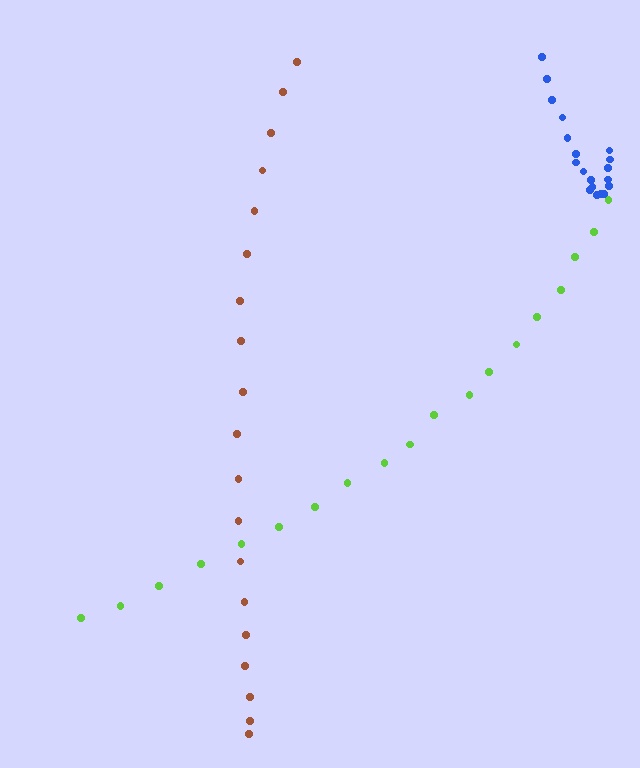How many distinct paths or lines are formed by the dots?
There are 3 distinct paths.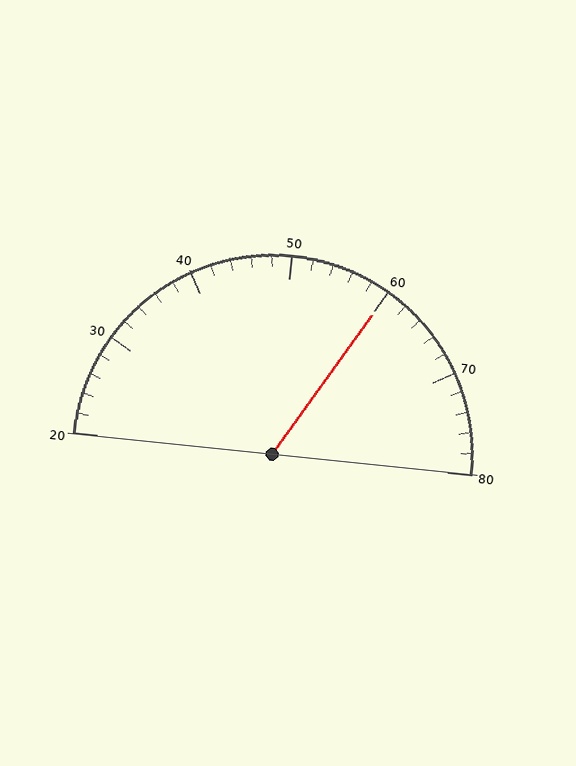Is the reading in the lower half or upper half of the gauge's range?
The reading is in the upper half of the range (20 to 80).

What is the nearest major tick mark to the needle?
The nearest major tick mark is 60.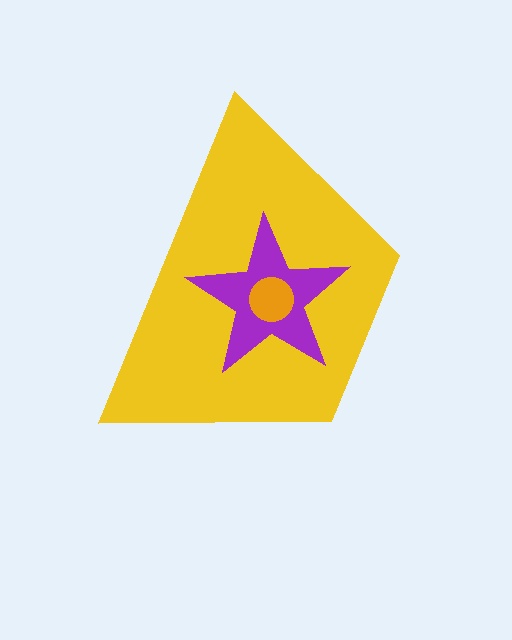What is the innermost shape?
The orange circle.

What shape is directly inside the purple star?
The orange circle.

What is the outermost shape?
The yellow trapezoid.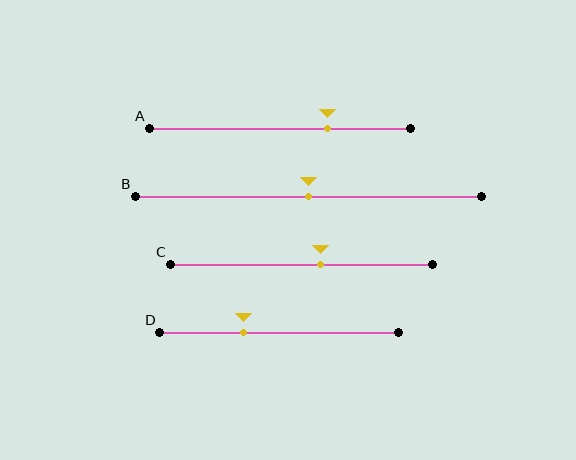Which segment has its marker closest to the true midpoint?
Segment B has its marker closest to the true midpoint.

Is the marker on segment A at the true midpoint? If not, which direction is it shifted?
No, the marker on segment A is shifted to the right by about 18% of the segment length.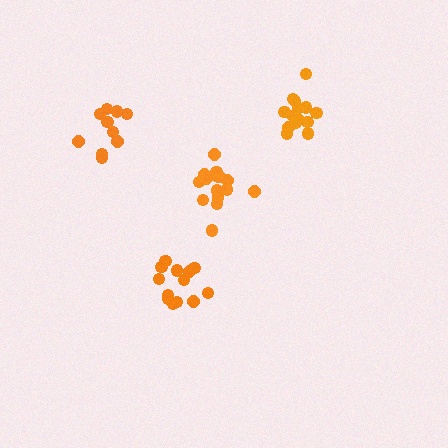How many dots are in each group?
Group 1: 13 dots, Group 2: 15 dots, Group 3: 14 dots, Group 4: 10 dots (52 total).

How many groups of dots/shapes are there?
There are 4 groups.